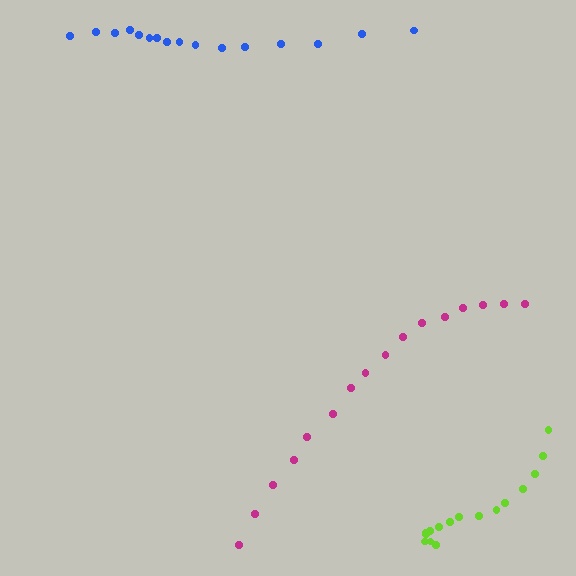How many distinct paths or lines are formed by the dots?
There are 3 distinct paths.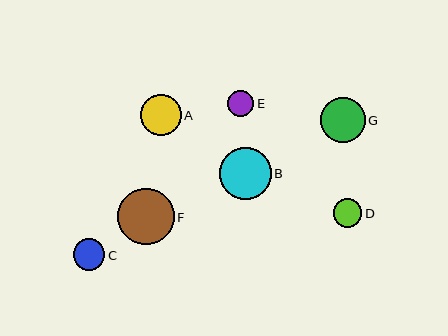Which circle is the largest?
Circle F is the largest with a size of approximately 57 pixels.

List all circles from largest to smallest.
From largest to smallest: F, B, G, A, C, D, E.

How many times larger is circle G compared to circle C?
Circle G is approximately 1.4 times the size of circle C.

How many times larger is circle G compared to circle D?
Circle G is approximately 1.6 times the size of circle D.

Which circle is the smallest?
Circle E is the smallest with a size of approximately 26 pixels.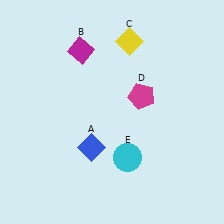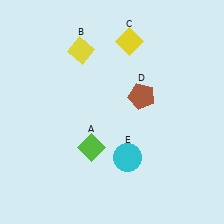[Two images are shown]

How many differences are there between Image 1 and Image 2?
There are 3 differences between the two images.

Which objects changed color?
A changed from blue to lime. B changed from magenta to yellow. D changed from magenta to brown.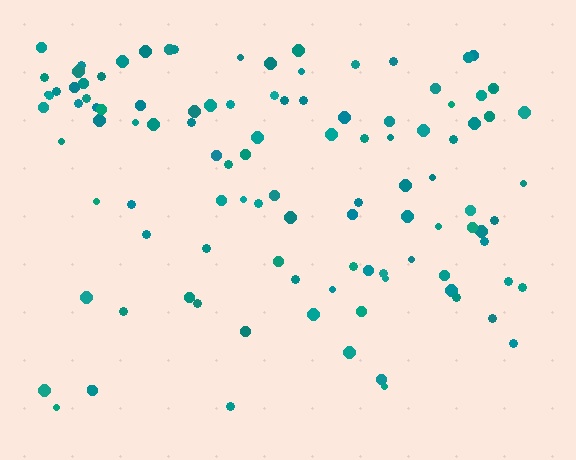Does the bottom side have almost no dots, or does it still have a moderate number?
Still a moderate number, just noticeably fewer than the top.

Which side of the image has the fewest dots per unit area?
The bottom.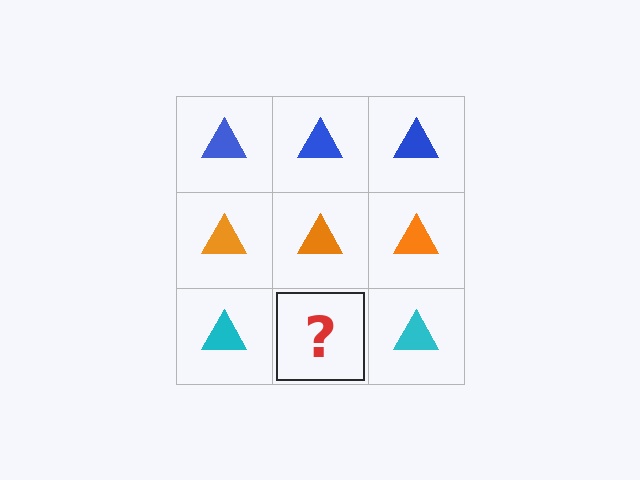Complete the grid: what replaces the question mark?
The question mark should be replaced with a cyan triangle.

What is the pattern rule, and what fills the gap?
The rule is that each row has a consistent color. The gap should be filled with a cyan triangle.